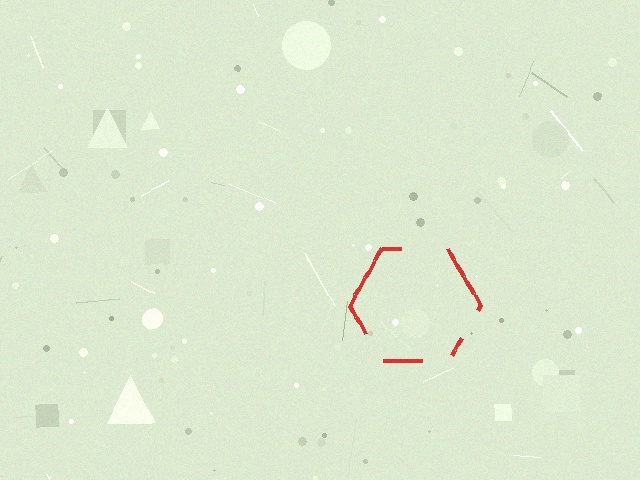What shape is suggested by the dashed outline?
The dashed outline suggests a hexagon.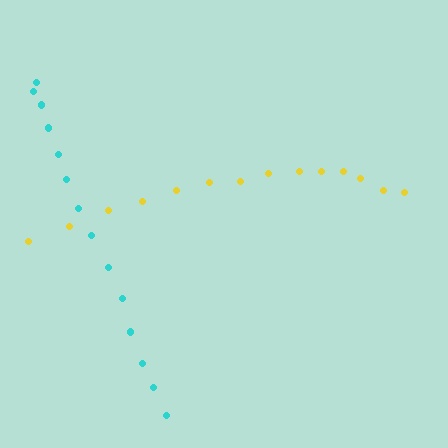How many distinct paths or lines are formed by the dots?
There are 2 distinct paths.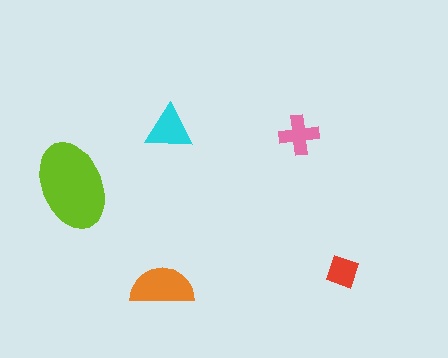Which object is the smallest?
The red diamond.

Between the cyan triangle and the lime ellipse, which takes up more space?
The lime ellipse.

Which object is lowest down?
The orange semicircle is bottommost.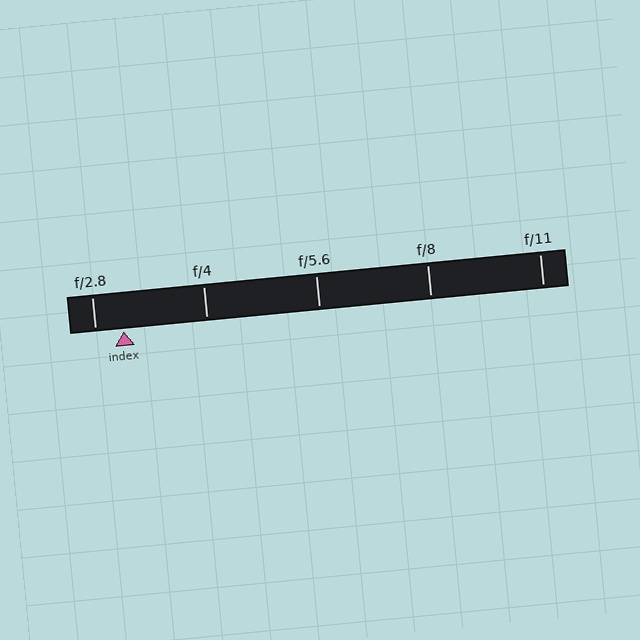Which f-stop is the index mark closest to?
The index mark is closest to f/2.8.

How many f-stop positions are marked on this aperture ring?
There are 5 f-stop positions marked.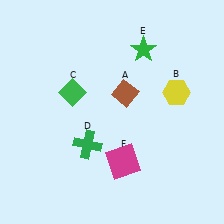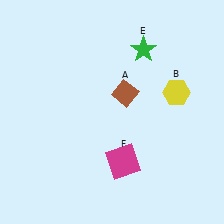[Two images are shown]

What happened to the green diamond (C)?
The green diamond (C) was removed in Image 2. It was in the top-left area of Image 1.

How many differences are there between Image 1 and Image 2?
There are 2 differences between the two images.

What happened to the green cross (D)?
The green cross (D) was removed in Image 2. It was in the bottom-left area of Image 1.